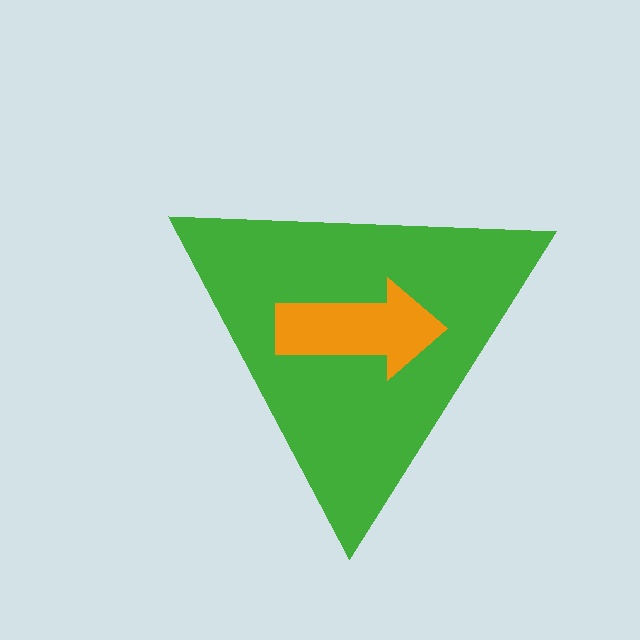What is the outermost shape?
The green triangle.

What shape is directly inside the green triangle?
The orange arrow.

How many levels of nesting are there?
2.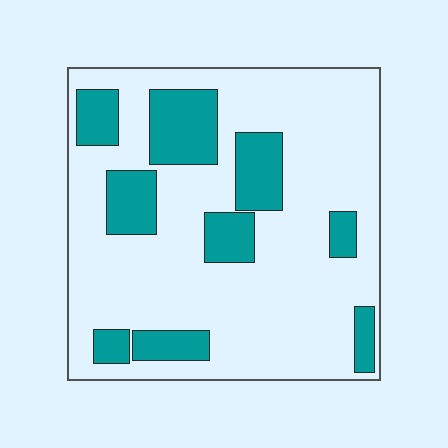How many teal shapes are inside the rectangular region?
9.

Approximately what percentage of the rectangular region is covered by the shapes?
Approximately 25%.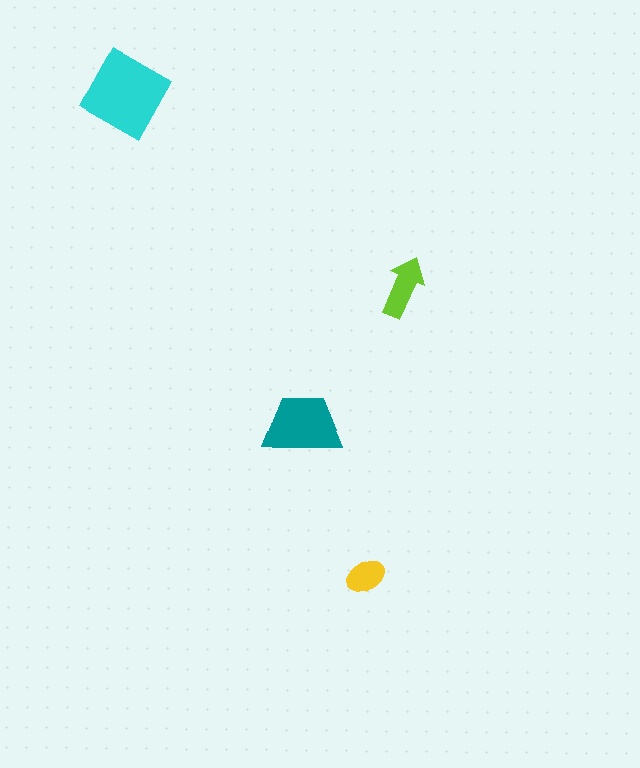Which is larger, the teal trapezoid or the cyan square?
The cyan square.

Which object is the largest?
The cyan square.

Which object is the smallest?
The yellow ellipse.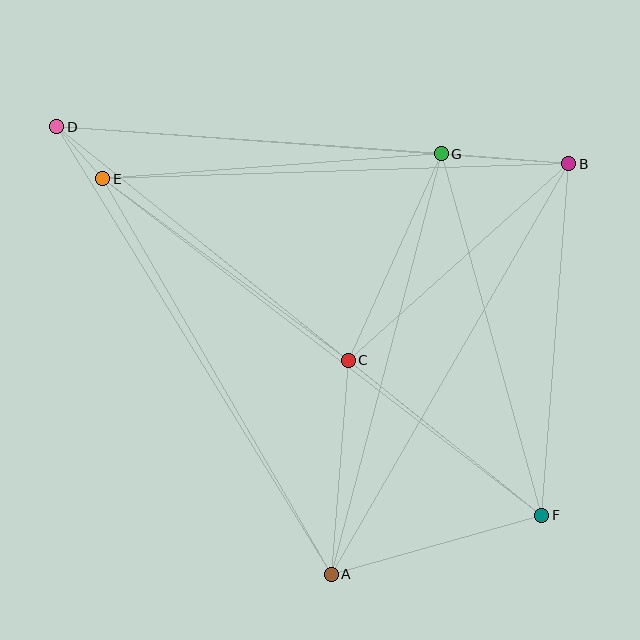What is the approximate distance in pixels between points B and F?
The distance between B and F is approximately 352 pixels.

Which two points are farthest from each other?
Points D and F are farthest from each other.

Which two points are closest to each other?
Points D and E are closest to each other.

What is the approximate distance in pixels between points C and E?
The distance between C and E is approximately 305 pixels.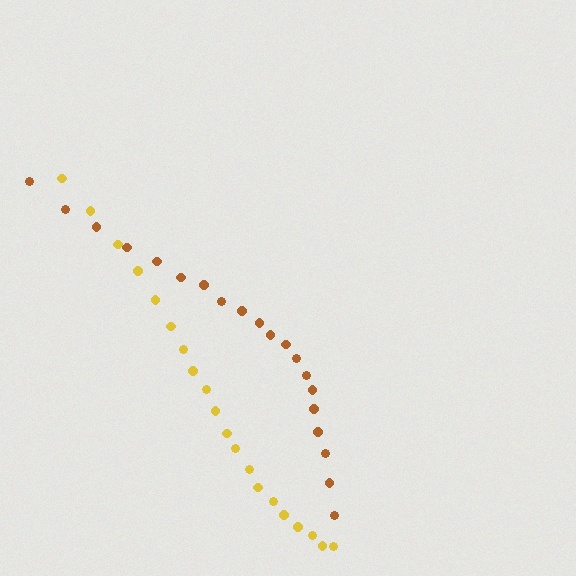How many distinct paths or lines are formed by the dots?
There are 2 distinct paths.